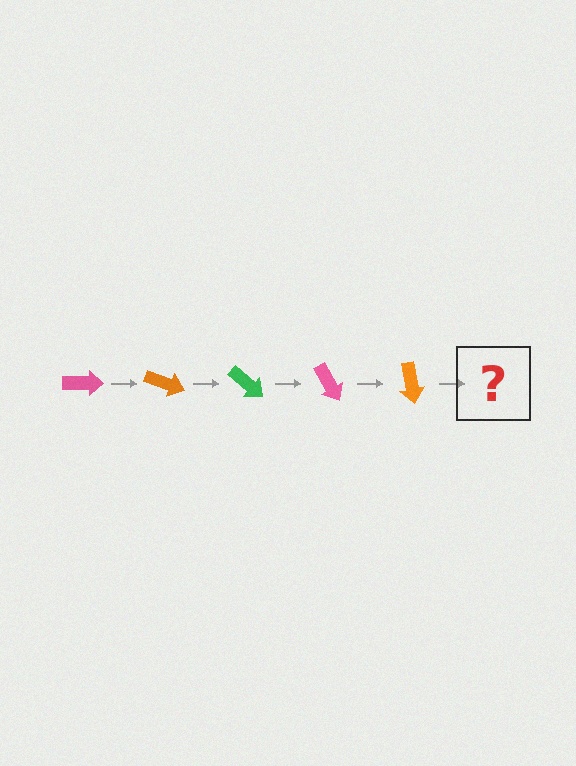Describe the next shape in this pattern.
It should be a green arrow, rotated 100 degrees from the start.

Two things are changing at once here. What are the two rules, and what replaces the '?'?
The two rules are that it rotates 20 degrees each step and the color cycles through pink, orange, and green. The '?' should be a green arrow, rotated 100 degrees from the start.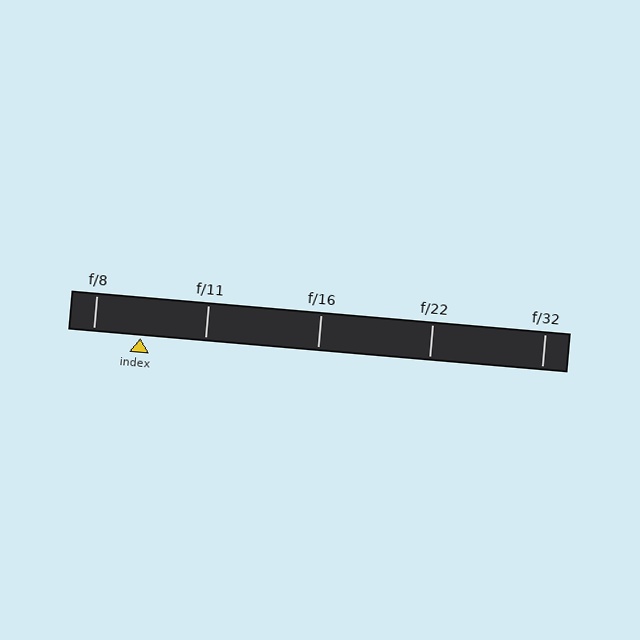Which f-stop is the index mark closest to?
The index mark is closest to f/8.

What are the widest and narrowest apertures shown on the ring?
The widest aperture shown is f/8 and the narrowest is f/32.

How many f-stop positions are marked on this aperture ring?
There are 5 f-stop positions marked.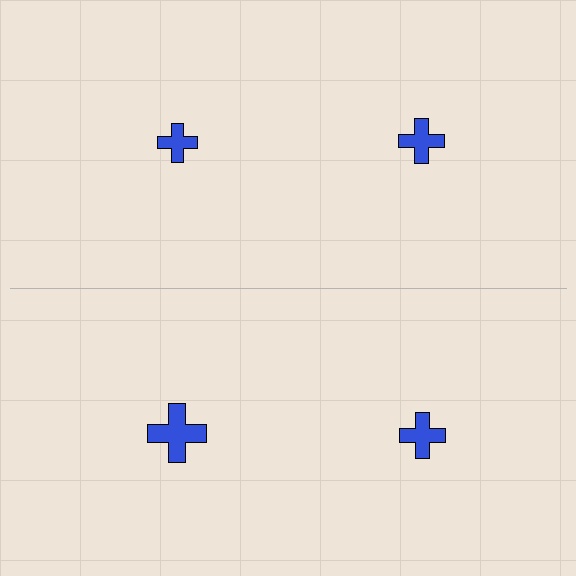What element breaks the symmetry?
The blue cross on the bottom side has a different size than its mirror counterpart.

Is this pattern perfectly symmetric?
No, the pattern is not perfectly symmetric. The blue cross on the bottom side has a different size than its mirror counterpart.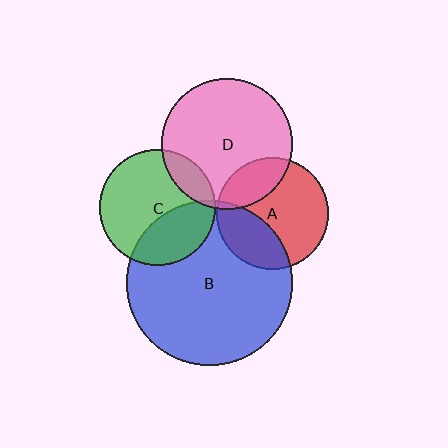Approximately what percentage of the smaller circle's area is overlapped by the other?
Approximately 5%.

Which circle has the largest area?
Circle B (blue).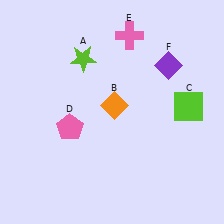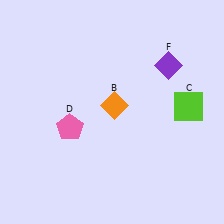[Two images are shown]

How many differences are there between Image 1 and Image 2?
There are 2 differences between the two images.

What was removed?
The lime star (A), the pink cross (E) were removed in Image 2.